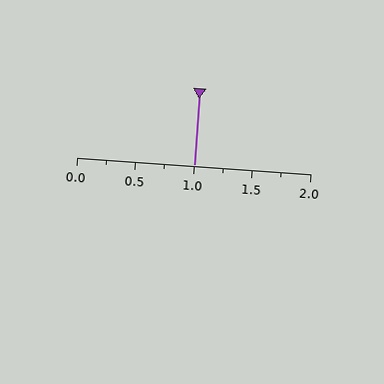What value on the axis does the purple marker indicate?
The marker indicates approximately 1.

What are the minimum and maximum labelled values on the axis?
The axis runs from 0.0 to 2.0.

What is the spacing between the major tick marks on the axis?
The major ticks are spaced 0.5 apart.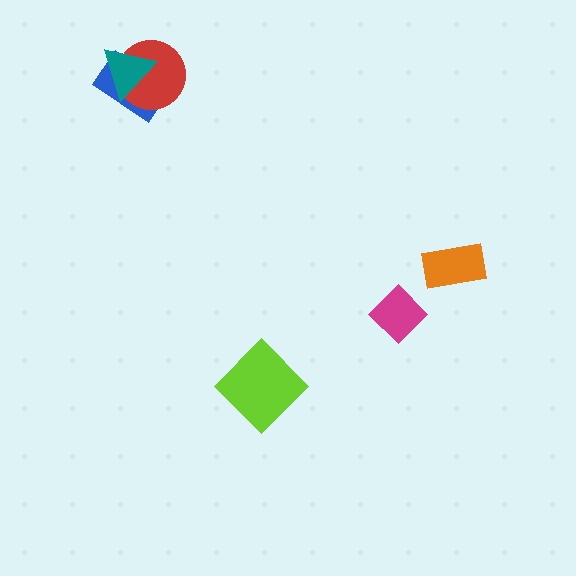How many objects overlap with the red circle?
2 objects overlap with the red circle.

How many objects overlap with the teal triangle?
2 objects overlap with the teal triangle.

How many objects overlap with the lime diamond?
0 objects overlap with the lime diamond.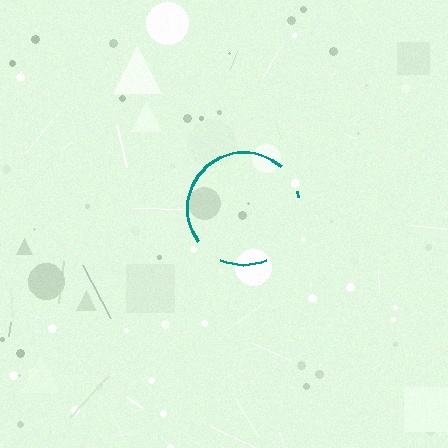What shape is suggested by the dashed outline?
The dashed outline suggests a circle.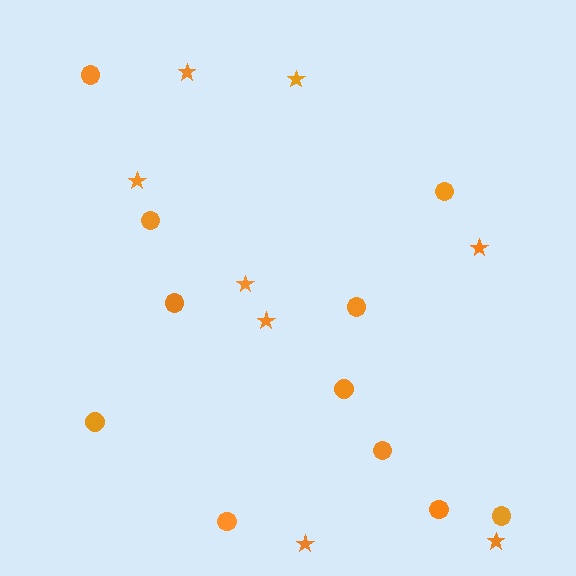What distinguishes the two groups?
There are 2 groups: one group of stars (8) and one group of circles (11).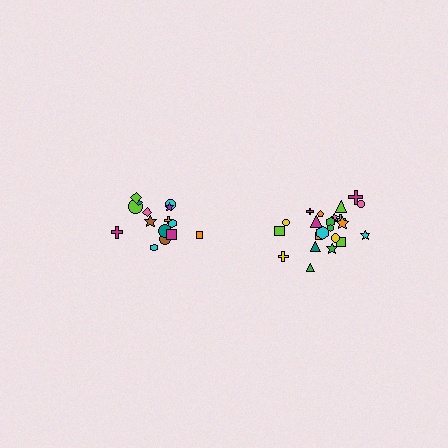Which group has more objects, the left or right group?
The right group.